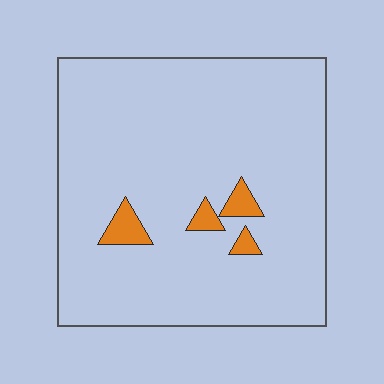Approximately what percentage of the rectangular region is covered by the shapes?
Approximately 5%.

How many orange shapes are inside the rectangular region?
4.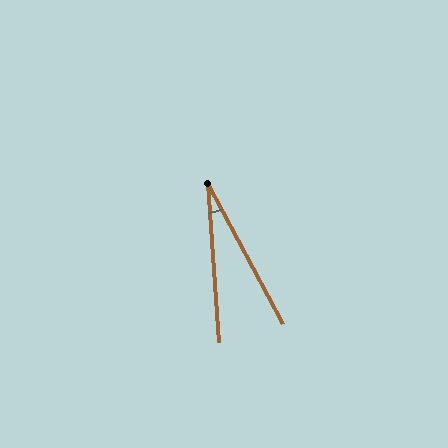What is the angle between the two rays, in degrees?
Approximately 24 degrees.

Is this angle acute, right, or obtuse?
It is acute.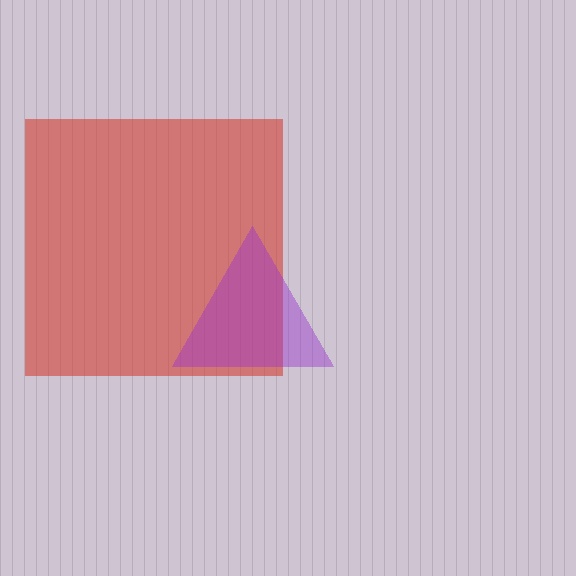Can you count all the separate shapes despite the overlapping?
Yes, there are 2 separate shapes.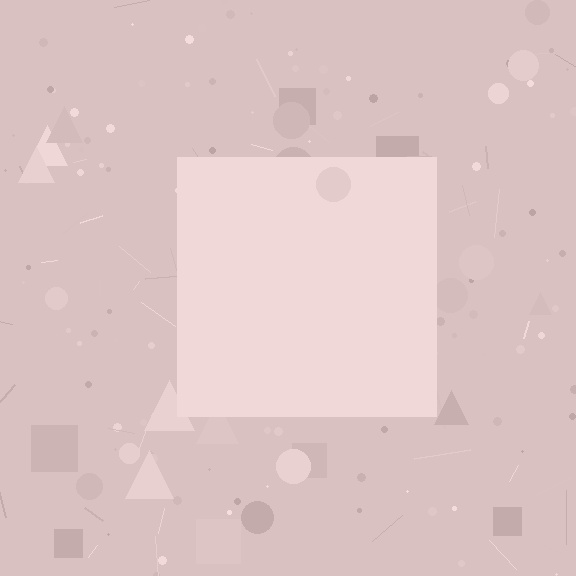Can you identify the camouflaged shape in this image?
The camouflaged shape is a square.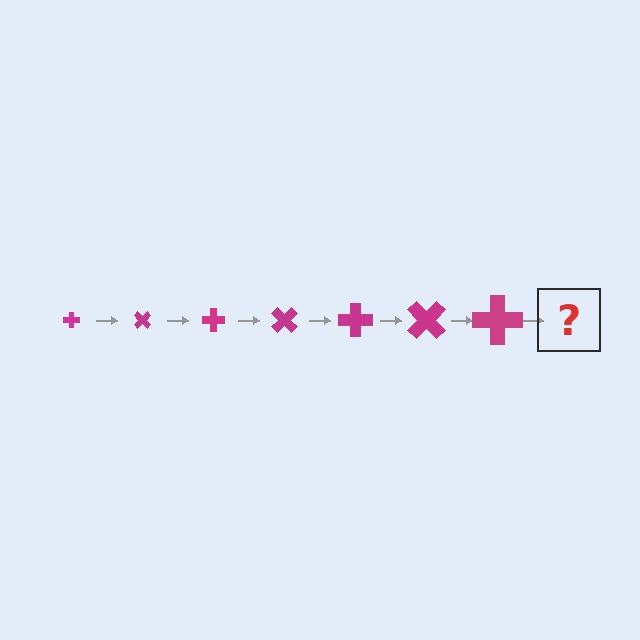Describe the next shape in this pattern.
It should be a cross, larger than the previous one and rotated 315 degrees from the start.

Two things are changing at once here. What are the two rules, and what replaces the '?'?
The two rules are that the cross grows larger each step and it rotates 45 degrees each step. The '?' should be a cross, larger than the previous one and rotated 315 degrees from the start.